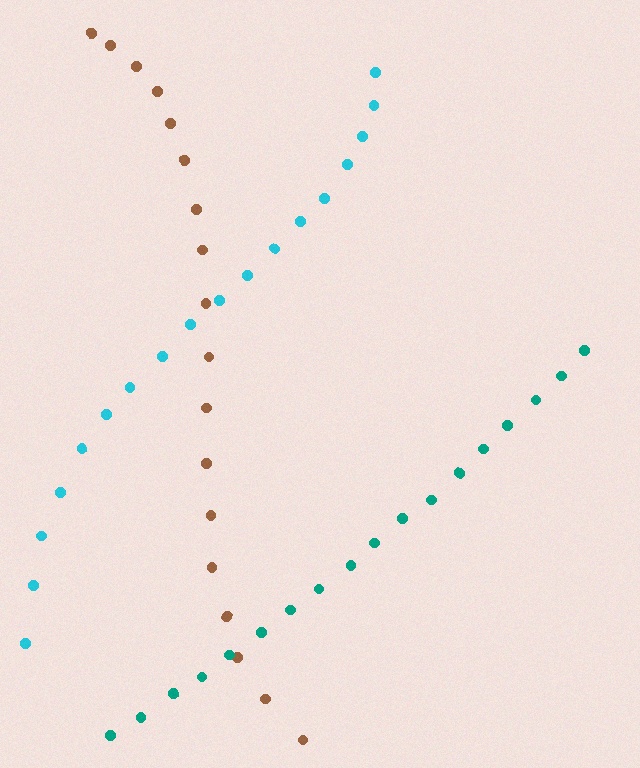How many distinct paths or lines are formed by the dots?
There are 3 distinct paths.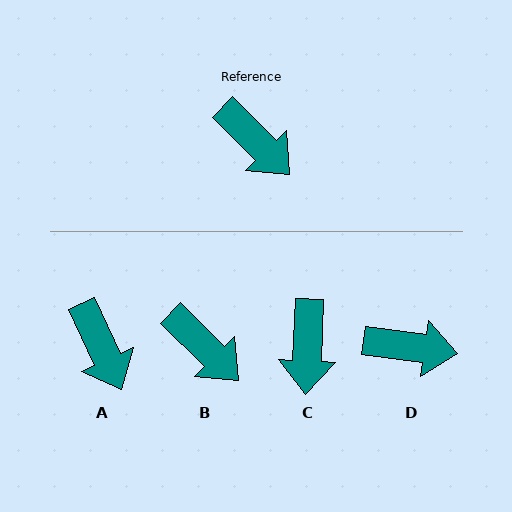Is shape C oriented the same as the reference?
No, it is off by about 47 degrees.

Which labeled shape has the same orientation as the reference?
B.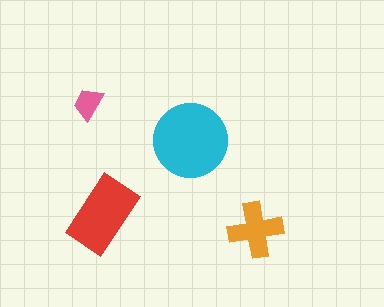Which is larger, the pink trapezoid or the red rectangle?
The red rectangle.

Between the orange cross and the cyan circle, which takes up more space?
The cyan circle.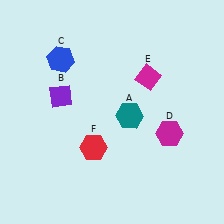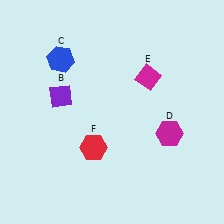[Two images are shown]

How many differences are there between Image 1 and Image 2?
There is 1 difference between the two images.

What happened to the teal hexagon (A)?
The teal hexagon (A) was removed in Image 2. It was in the bottom-right area of Image 1.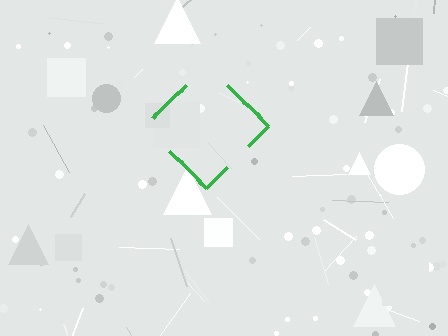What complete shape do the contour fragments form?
The contour fragments form a diamond.